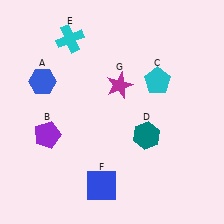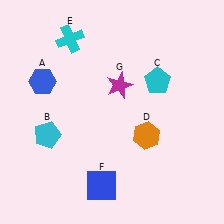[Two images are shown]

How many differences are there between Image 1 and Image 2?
There are 2 differences between the two images.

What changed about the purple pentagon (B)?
In Image 1, B is purple. In Image 2, it changed to cyan.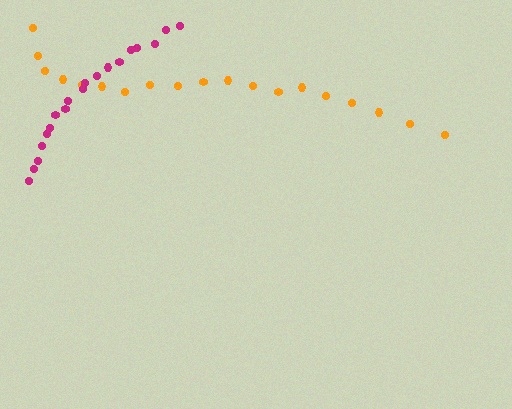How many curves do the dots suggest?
There are 2 distinct paths.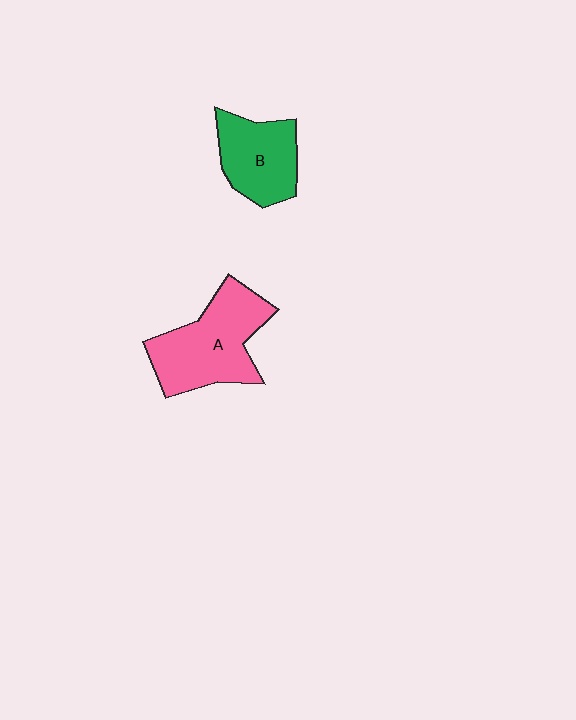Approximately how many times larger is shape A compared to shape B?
Approximately 1.4 times.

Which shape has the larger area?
Shape A (pink).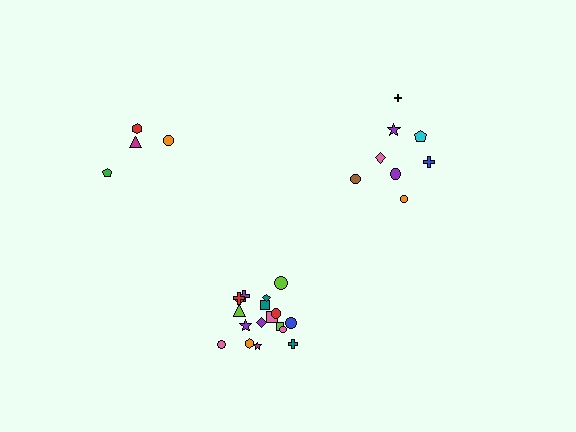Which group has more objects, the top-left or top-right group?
The top-right group.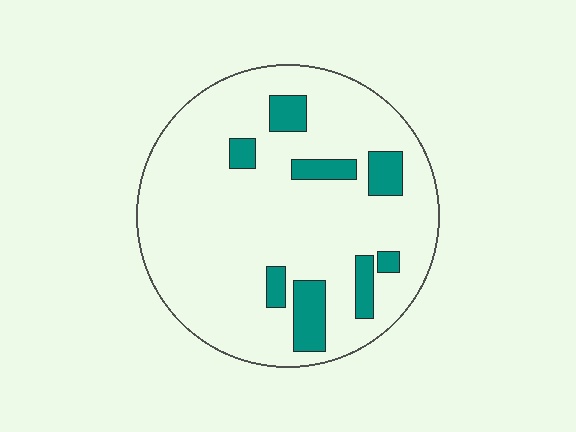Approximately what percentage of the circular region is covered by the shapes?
Approximately 15%.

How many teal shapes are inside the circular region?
8.